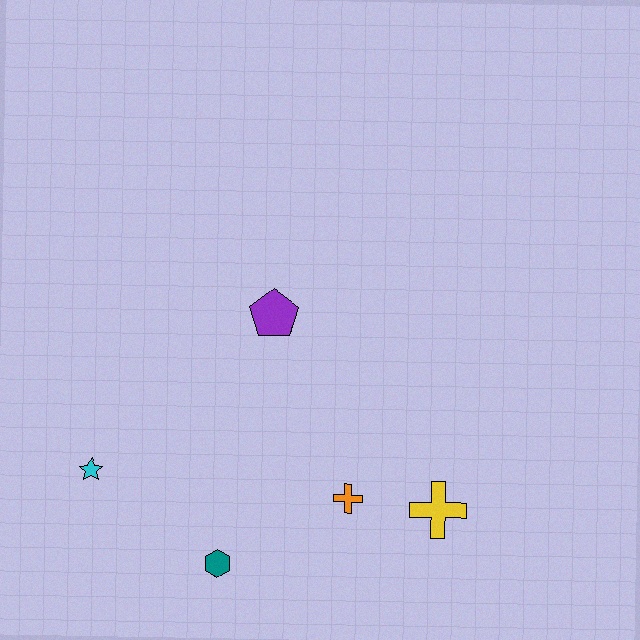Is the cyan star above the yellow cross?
Yes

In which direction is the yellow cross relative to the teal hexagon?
The yellow cross is to the right of the teal hexagon.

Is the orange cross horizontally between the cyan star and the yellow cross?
Yes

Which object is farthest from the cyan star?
The yellow cross is farthest from the cyan star.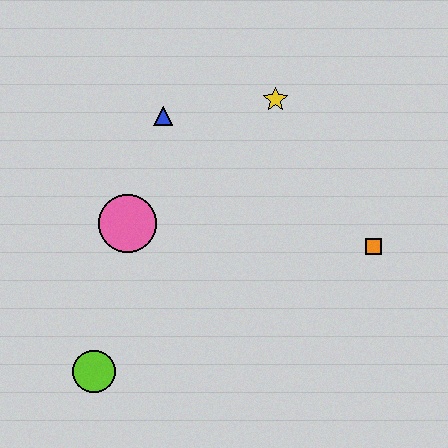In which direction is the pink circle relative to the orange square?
The pink circle is to the left of the orange square.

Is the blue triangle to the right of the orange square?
No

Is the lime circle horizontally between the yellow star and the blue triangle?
No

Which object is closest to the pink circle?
The blue triangle is closest to the pink circle.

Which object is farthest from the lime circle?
The yellow star is farthest from the lime circle.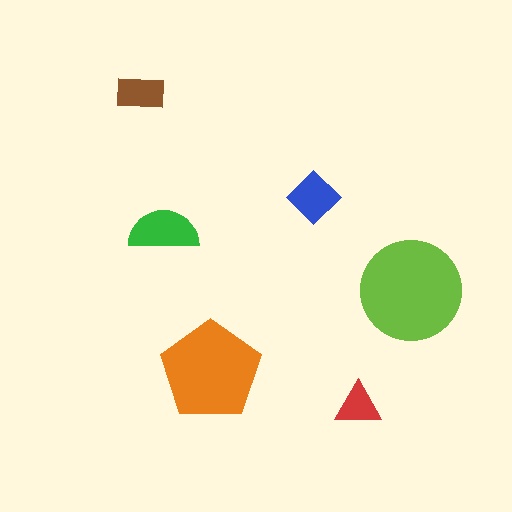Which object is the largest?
The lime circle.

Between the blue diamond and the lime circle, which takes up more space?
The lime circle.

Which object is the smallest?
The red triangle.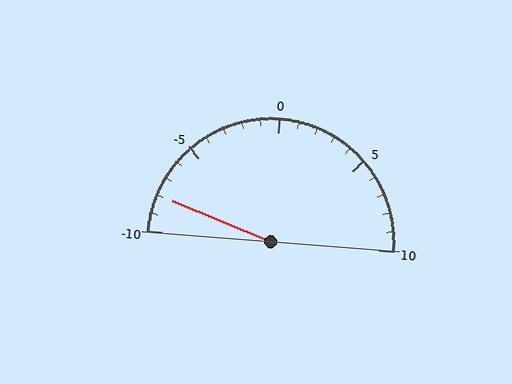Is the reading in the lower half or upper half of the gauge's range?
The reading is in the lower half of the range (-10 to 10).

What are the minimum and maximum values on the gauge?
The gauge ranges from -10 to 10.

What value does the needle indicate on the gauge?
The needle indicates approximately -8.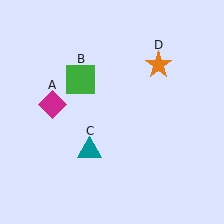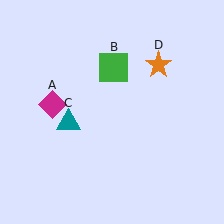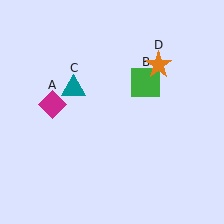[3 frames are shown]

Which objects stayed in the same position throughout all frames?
Magenta diamond (object A) and orange star (object D) remained stationary.